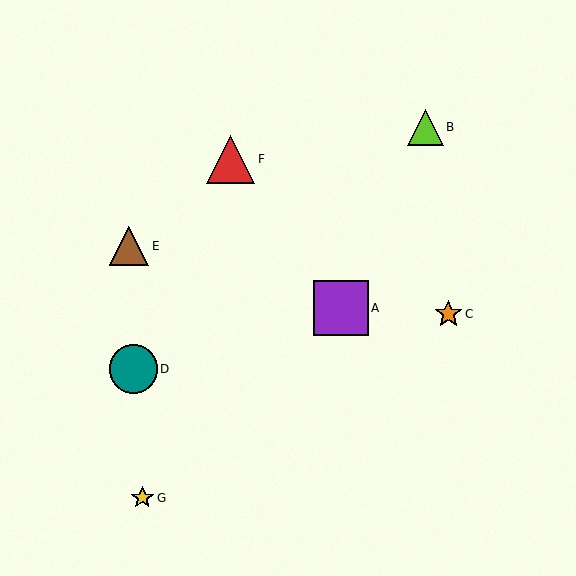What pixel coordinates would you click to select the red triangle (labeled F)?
Click at (231, 159) to select the red triangle F.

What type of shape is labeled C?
Shape C is an orange star.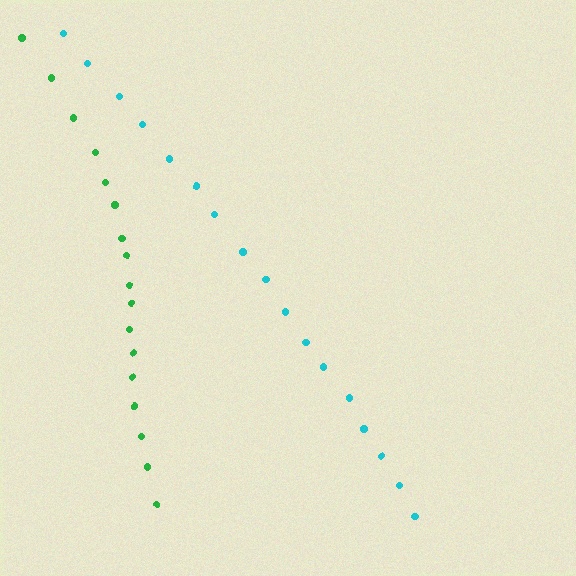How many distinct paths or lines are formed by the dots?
There are 2 distinct paths.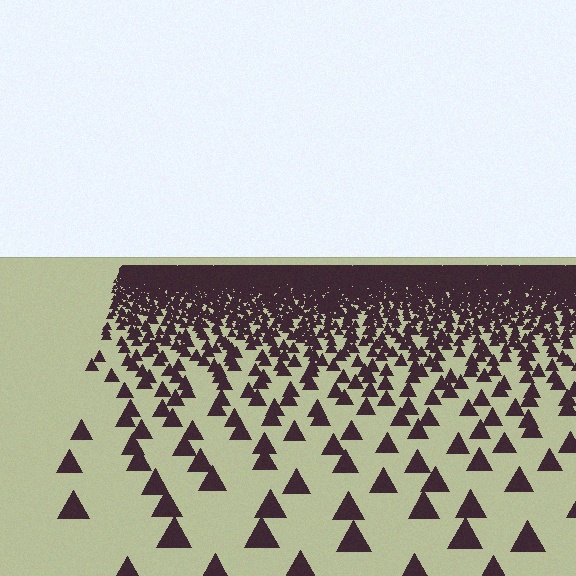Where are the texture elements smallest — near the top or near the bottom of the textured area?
Near the top.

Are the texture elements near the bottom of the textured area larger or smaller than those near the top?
Larger. Near the bottom, elements are closer to the viewer and appear at a bigger on-screen size.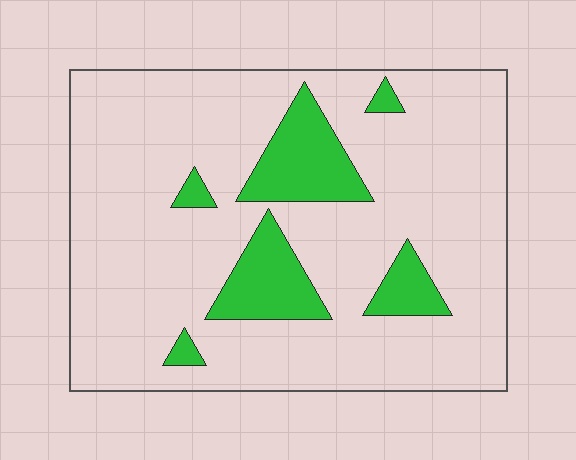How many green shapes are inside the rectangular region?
6.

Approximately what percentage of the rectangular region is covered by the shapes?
Approximately 15%.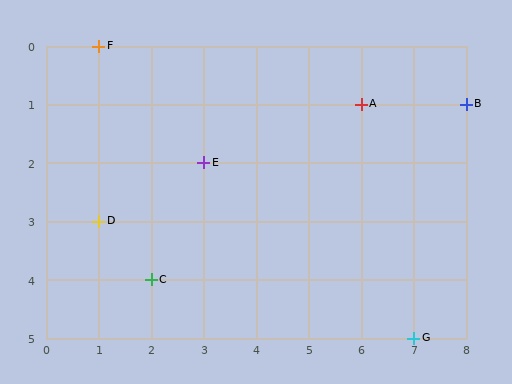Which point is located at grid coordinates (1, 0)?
Point F is at (1, 0).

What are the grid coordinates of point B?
Point B is at grid coordinates (8, 1).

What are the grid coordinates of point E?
Point E is at grid coordinates (3, 2).